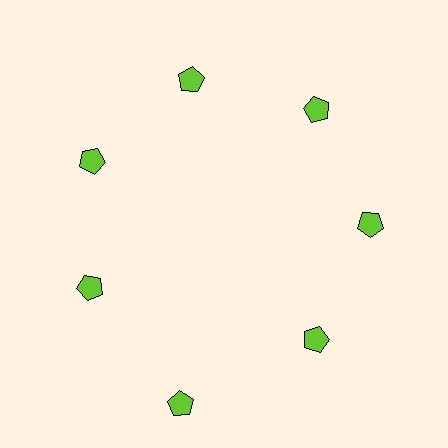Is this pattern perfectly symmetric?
No. The 7 lime pentagons are arranged in a ring, but one element near the 6 o'clock position is pushed outward from the center, breaking the 7-fold rotational symmetry.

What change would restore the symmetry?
The symmetry would be restored by moving it inward, back onto the ring so that all 7 pentagons sit at equal angles and equal distance from the center.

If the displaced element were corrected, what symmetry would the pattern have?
It would have 7-fold rotational symmetry — the pattern would map onto itself every 51 degrees.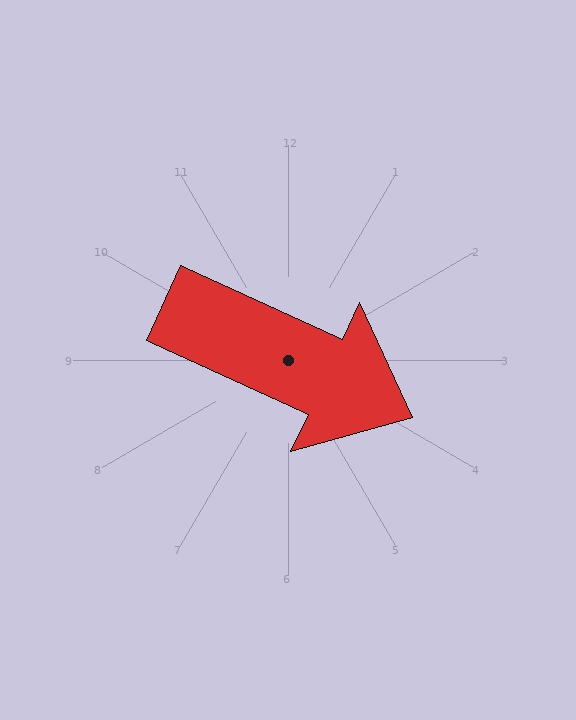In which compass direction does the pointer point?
Southeast.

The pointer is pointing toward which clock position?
Roughly 4 o'clock.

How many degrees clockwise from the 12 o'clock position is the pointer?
Approximately 115 degrees.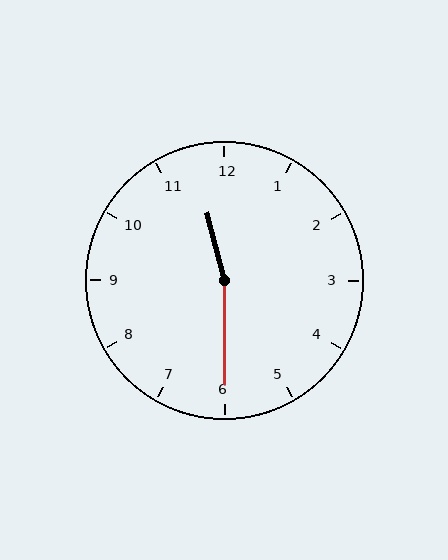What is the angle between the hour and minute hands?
Approximately 165 degrees.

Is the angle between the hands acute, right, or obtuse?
It is obtuse.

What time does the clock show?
11:30.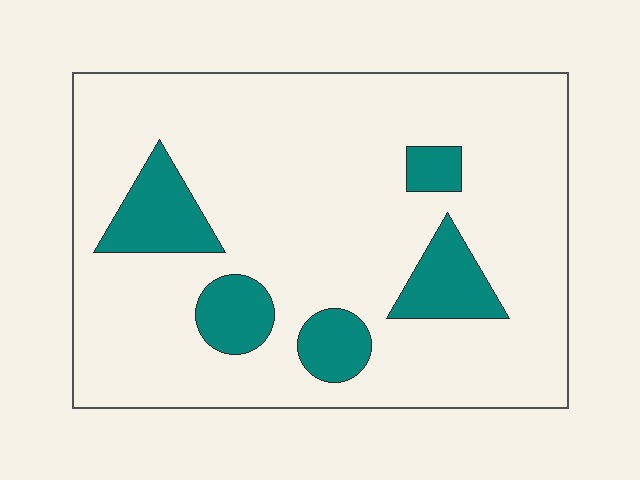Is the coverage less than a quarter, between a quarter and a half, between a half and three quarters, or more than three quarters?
Less than a quarter.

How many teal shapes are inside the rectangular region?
5.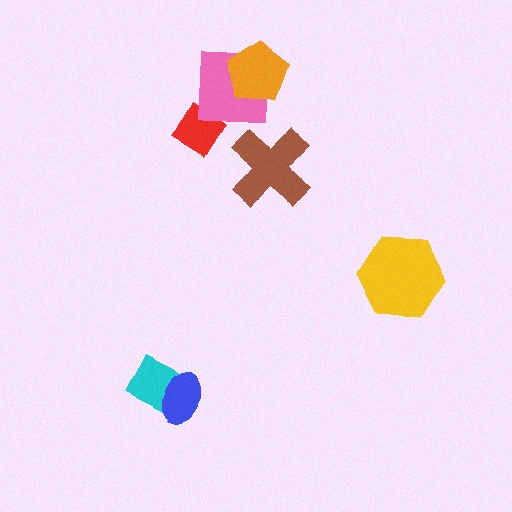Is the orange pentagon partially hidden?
No, no other shape covers it.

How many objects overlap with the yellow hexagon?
0 objects overlap with the yellow hexagon.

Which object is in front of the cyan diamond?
The blue ellipse is in front of the cyan diamond.